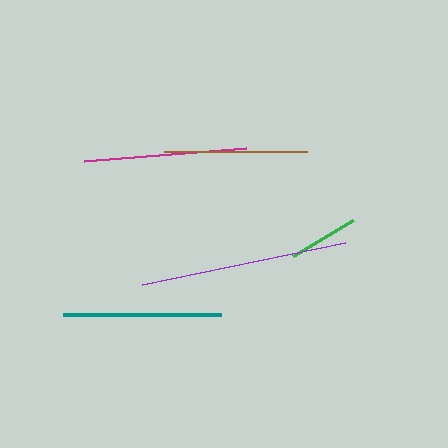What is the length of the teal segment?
The teal segment is approximately 158 pixels long.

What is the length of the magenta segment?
The magenta segment is approximately 163 pixels long.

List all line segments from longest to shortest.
From longest to shortest: purple, magenta, teal, brown, green.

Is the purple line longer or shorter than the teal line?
The purple line is longer than the teal line.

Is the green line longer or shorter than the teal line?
The teal line is longer than the green line.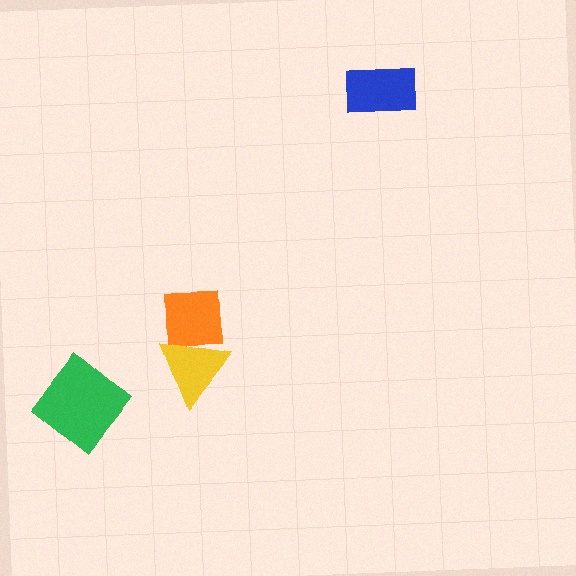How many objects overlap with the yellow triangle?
1 object overlaps with the yellow triangle.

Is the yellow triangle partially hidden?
No, no other shape covers it.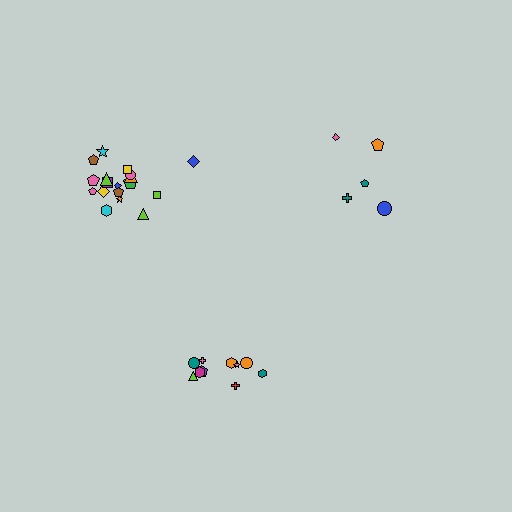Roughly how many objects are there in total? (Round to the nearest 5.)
Roughly 35 objects in total.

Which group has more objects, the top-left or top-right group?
The top-left group.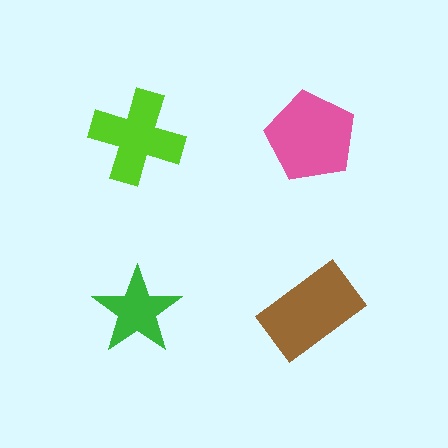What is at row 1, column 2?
A pink pentagon.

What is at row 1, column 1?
A lime cross.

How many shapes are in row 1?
2 shapes.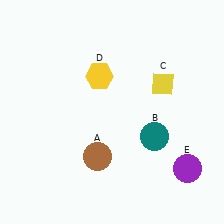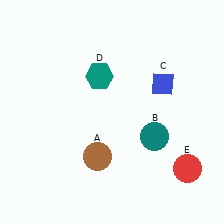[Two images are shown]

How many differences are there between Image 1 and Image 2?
There are 3 differences between the two images.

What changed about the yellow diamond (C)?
In Image 1, C is yellow. In Image 2, it changed to blue.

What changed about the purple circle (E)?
In Image 1, E is purple. In Image 2, it changed to red.